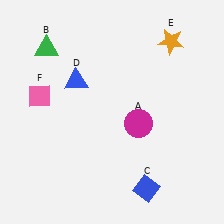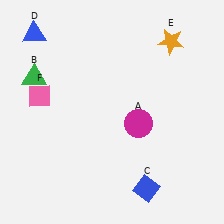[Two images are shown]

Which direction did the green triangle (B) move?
The green triangle (B) moved down.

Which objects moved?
The objects that moved are: the green triangle (B), the blue triangle (D).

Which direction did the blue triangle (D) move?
The blue triangle (D) moved up.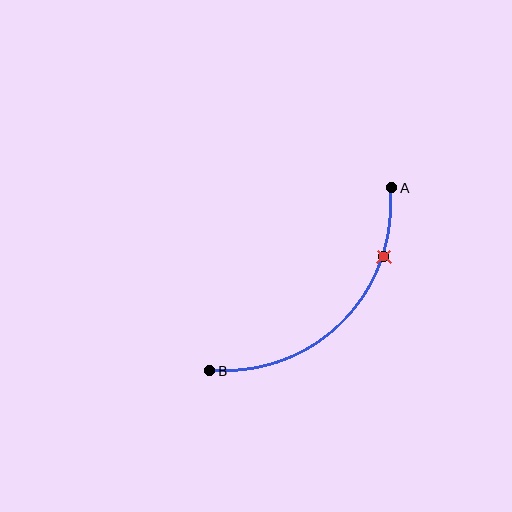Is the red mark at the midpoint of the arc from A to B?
No. The red mark lies on the arc but is closer to endpoint A. The arc midpoint would be at the point on the curve equidistant along the arc from both A and B.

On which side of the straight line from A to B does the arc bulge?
The arc bulges below and to the right of the straight line connecting A and B.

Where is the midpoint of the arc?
The arc midpoint is the point on the curve farthest from the straight line joining A and B. It sits below and to the right of that line.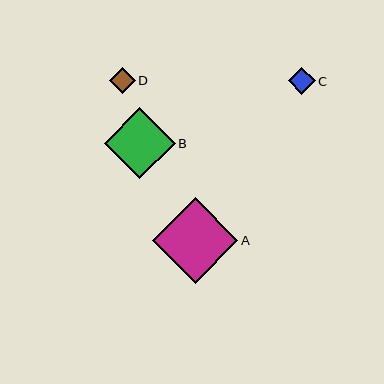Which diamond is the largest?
Diamond A is the largest with a size of approximately 86 pixels.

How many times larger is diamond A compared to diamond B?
Diamond A is approximately 1.2 times the size of diamond B.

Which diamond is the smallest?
Diamond D is the smallest with a size of approximately 26 pixels.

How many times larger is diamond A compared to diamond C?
Diamond A is approximately 3.2 times the size of diamond C.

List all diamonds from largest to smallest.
From largest to smallest: A, B, C, D.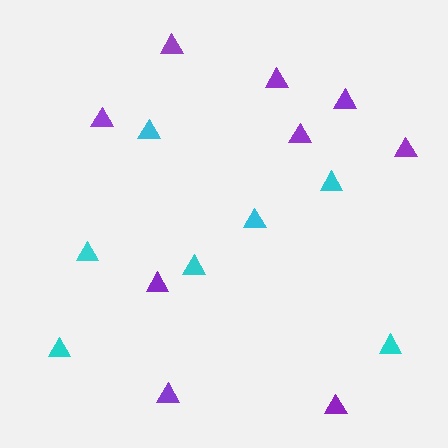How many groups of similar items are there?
There are 2 groups: one group of cyan triangles (7) and one group of purple triangles (9).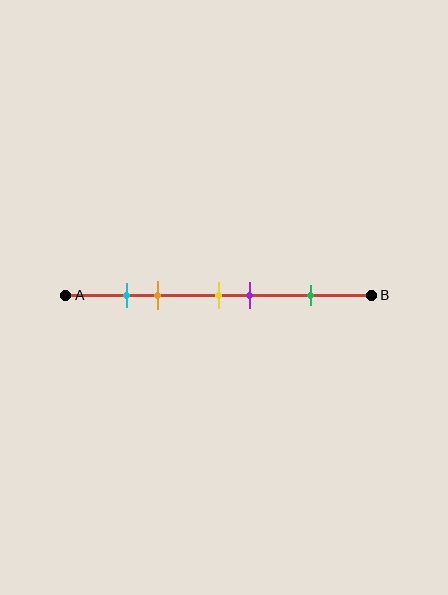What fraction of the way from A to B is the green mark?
The green mark is approximately 80% (0.8) of the way from A to B.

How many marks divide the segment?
There are 5 marks dividing the segment.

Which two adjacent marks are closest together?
The cyan and orange marks are the closest adjacent pair.